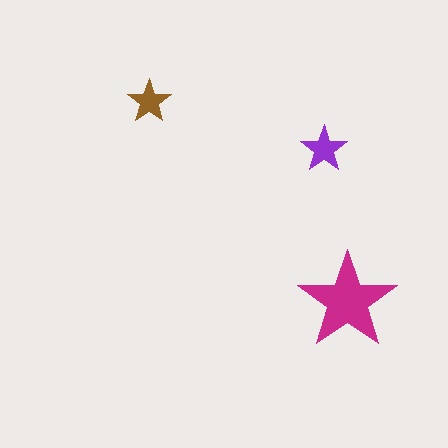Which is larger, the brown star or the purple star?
The purple one.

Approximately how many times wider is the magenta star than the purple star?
About 2 times wider.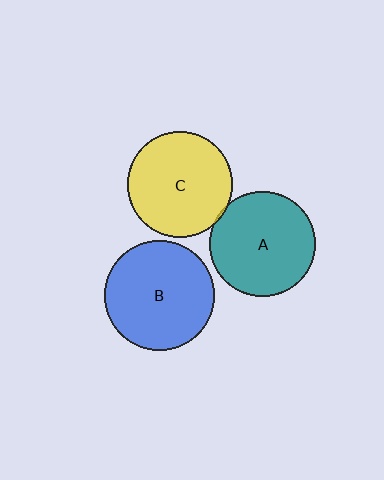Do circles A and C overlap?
Yes.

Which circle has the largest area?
Circle B (blue).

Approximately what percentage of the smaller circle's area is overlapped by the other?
Approximately 5%.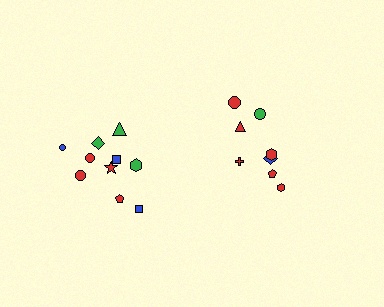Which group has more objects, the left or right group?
The left group.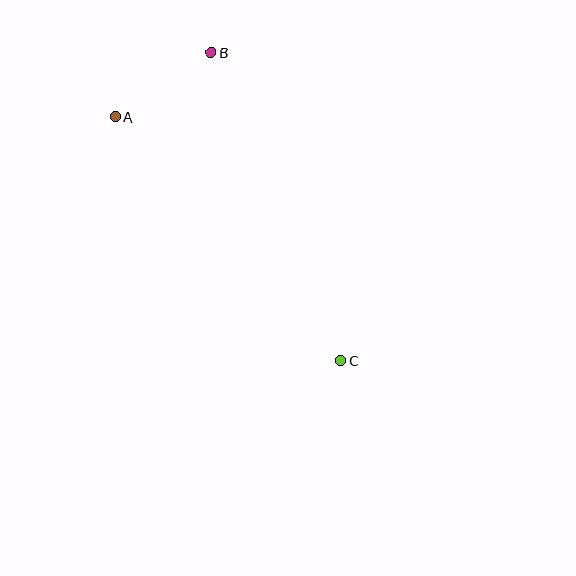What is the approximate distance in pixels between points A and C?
The distance between A and C is approximately 332 pixels.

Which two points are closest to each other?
Points A and B are closest to each other.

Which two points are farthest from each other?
Points B and C are farthest from each other.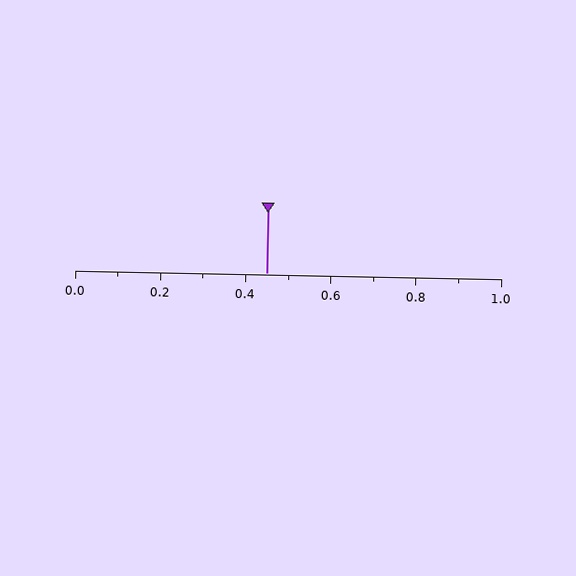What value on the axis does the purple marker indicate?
The marker indicates approximately 0.45.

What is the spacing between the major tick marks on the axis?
The major ticks are spaced 0.2 apart.